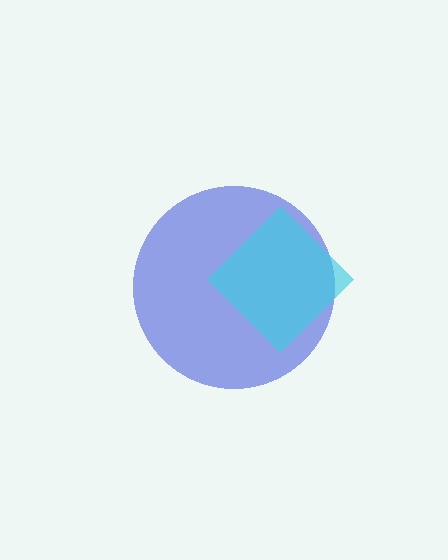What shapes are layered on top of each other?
The layered shapes are: a blue circle, a cyan diamond.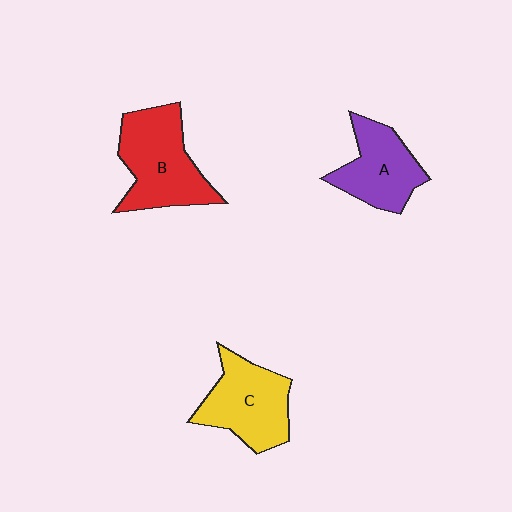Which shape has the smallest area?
Shape A (purple).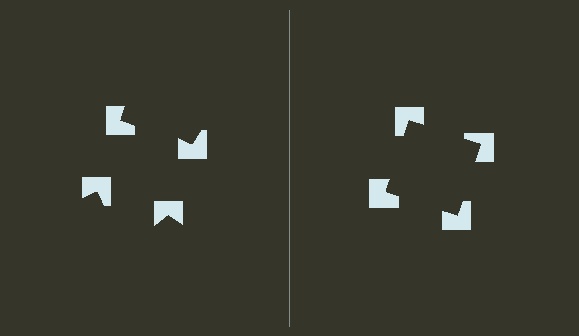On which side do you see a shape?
An illusory square appears on the right side. On the left side the wedge cuts are rotated, so no coherent shape forms.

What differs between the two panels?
The notched squares are positioned identically on both sides; only the wedge orientations differ. On the right they align to a square; on the left they are misaligned.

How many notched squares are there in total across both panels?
8 — 4 on each side.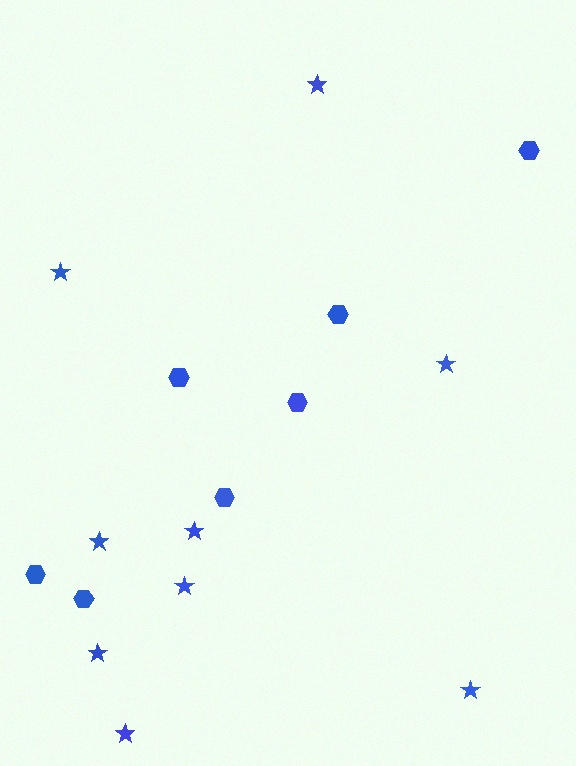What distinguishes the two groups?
There are 2 groups: one group of stars (9) and one group of hexagons (7).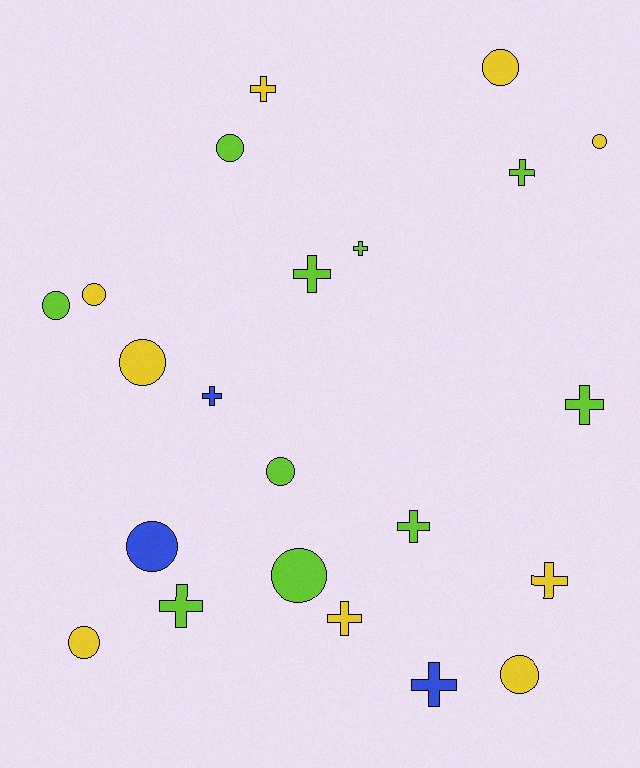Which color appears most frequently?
Lime, with 10 objects.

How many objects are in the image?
There are 22 objects.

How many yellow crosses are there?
There are 3 yellow crosses.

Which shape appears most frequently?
Circle, with 11 objects.